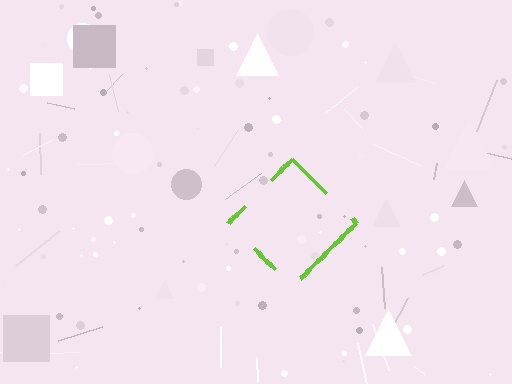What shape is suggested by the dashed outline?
The dashed outline suggests a diamond.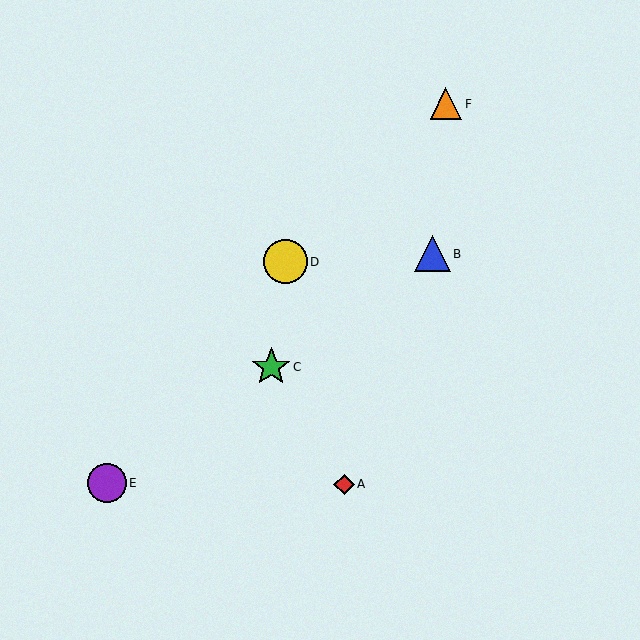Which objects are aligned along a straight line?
Objects B, C, E are aligned along a straight line.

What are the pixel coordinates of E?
Object E is at (107, 483).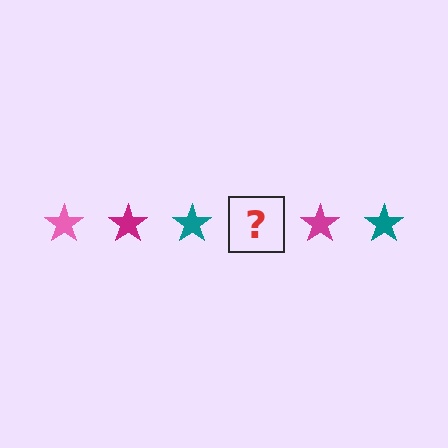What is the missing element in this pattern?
The missing element is a pink star.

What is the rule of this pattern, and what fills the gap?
The rule is that the pattern cycles through pink, magenta, teal stars. The gap should be filled with a pink star.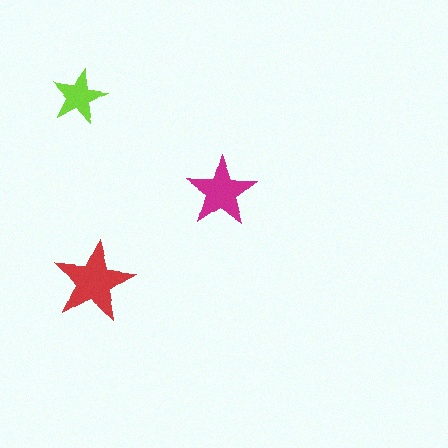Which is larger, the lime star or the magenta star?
The magenta one.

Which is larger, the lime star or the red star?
The red one.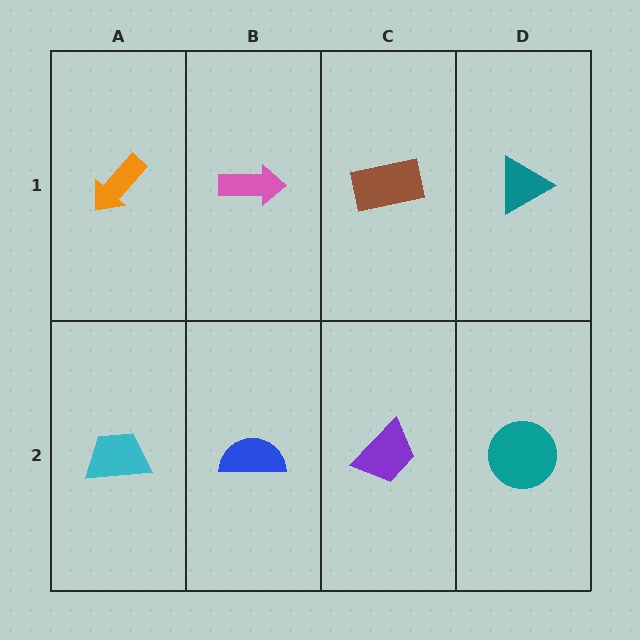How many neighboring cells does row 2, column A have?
2.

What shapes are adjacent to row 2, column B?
A pink arrow (row 1, column B), a cyan trapezoid (row 2, column A), a purple trapezoid (row 2, column C).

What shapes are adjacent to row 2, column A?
An orange arrow (row 1, column A), a blue semicircle (row 2, column B).